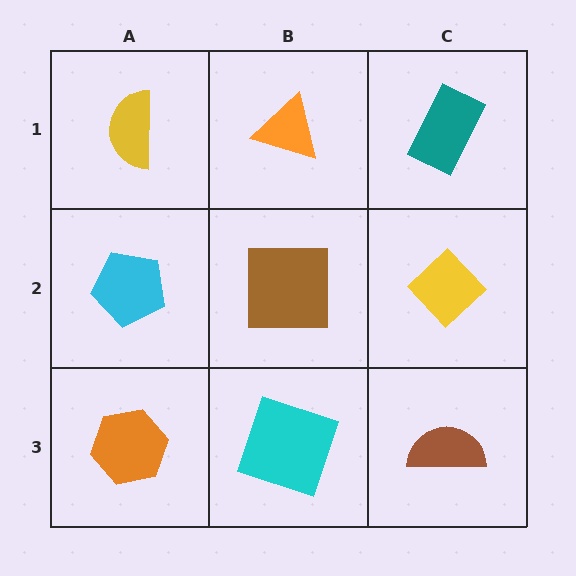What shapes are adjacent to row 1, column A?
A cyan pentagon (row 2, column A), an orange triangle (row 1, column B).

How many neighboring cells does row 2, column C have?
3.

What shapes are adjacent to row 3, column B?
A brown square (row 2, column B), an orange hexagon (row 3, column A), a brown semicircle (row 3, column C).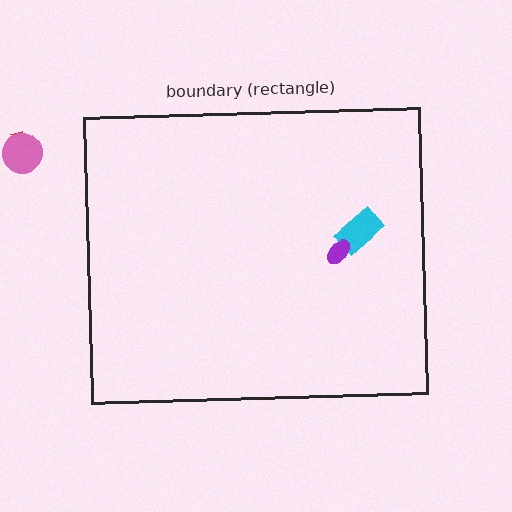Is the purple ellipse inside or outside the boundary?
Inside.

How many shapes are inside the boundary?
2 inside, 2 outside.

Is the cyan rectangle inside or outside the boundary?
Inside.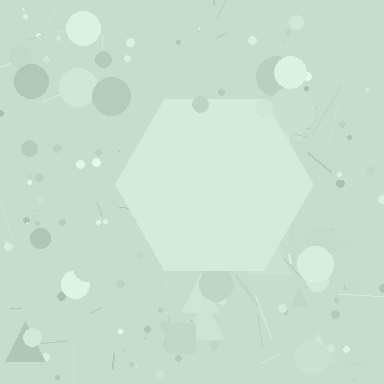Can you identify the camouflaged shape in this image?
The camouflaged shape is a hexagon.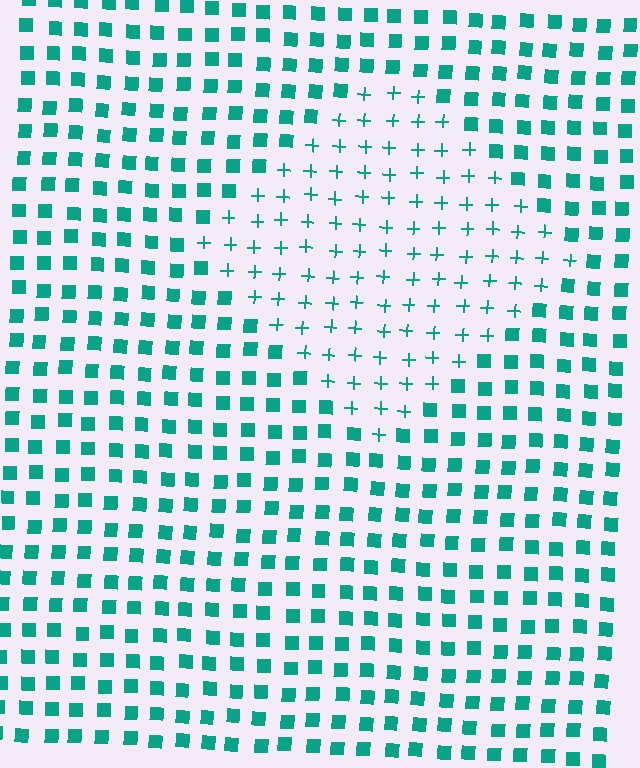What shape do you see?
I see a diamond.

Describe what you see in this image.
The image is filled with small teal elements arranged in a uniform grid. A diamond-shaped region contains plus signs, while the surrounding area contains squares. The boundary is defined purely by the change in element shape.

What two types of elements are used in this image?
The image uses plus signs inside the diamond region and squares outside it.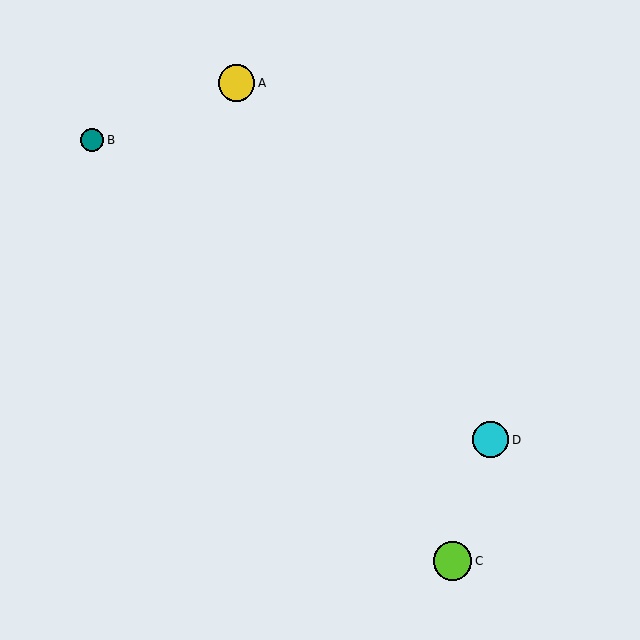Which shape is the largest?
The lime circle (labeled C) is the largest.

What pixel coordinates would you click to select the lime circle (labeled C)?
Click at (453, 561) to select the lime circle C.